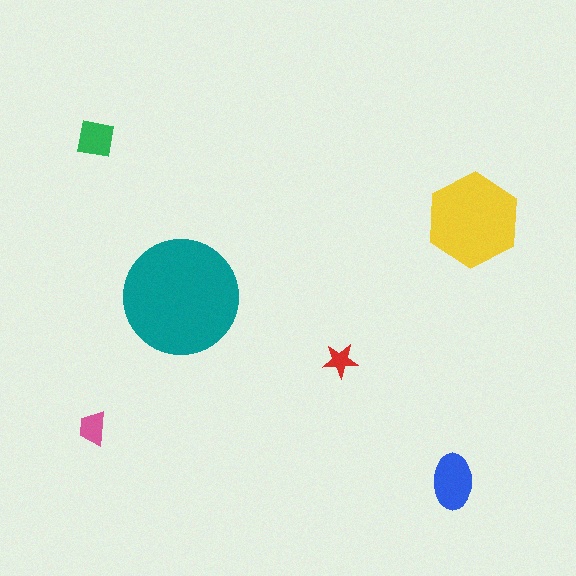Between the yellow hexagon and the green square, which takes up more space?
The yellow hexagon.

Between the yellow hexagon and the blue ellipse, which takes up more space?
The yellow hexagon.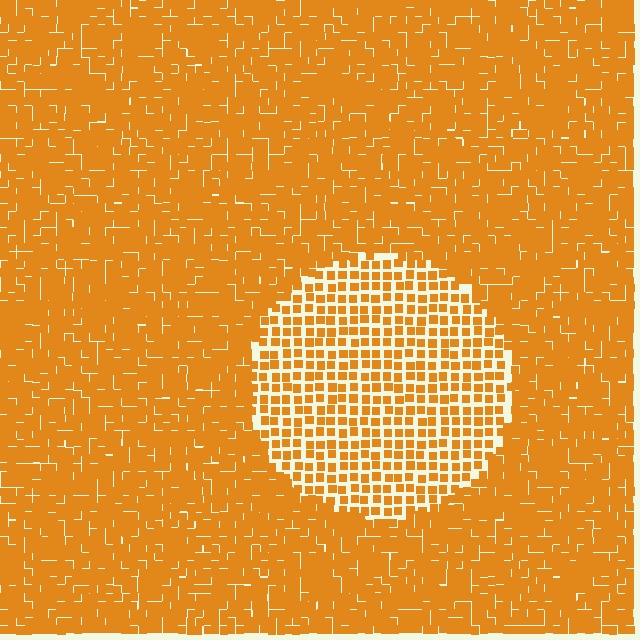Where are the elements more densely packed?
The elements are more densely packed outside the circle boundary.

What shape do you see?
I see a circle.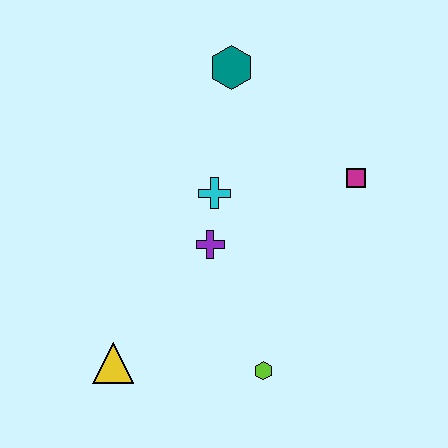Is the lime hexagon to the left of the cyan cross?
No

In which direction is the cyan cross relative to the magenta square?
The cyan cross is to the left of the magenta square.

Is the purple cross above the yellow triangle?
Yes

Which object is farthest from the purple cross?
The teal hexagon is farthest from the purple cross.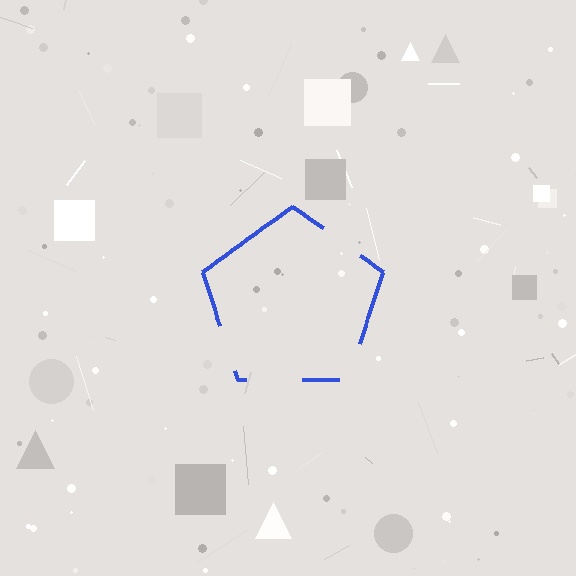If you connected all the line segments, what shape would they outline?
They would outline a pentagon.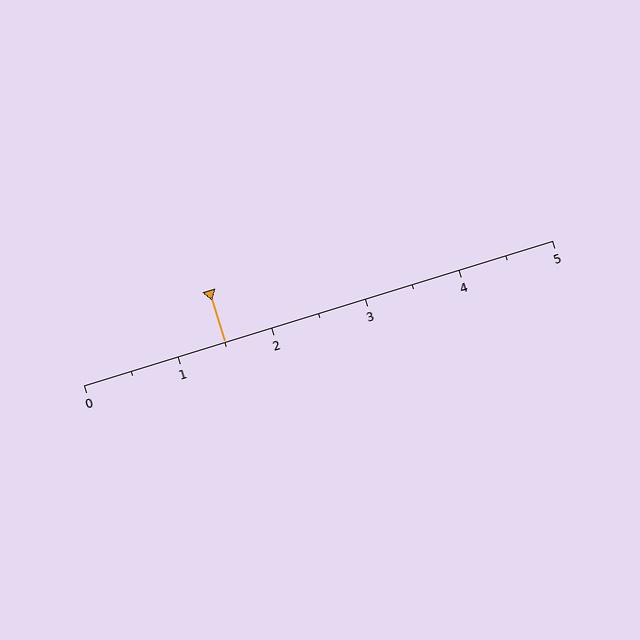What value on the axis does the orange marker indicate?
The marker indicates approximately 1.5.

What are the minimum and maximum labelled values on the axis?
The axis runs from 0 to 5.